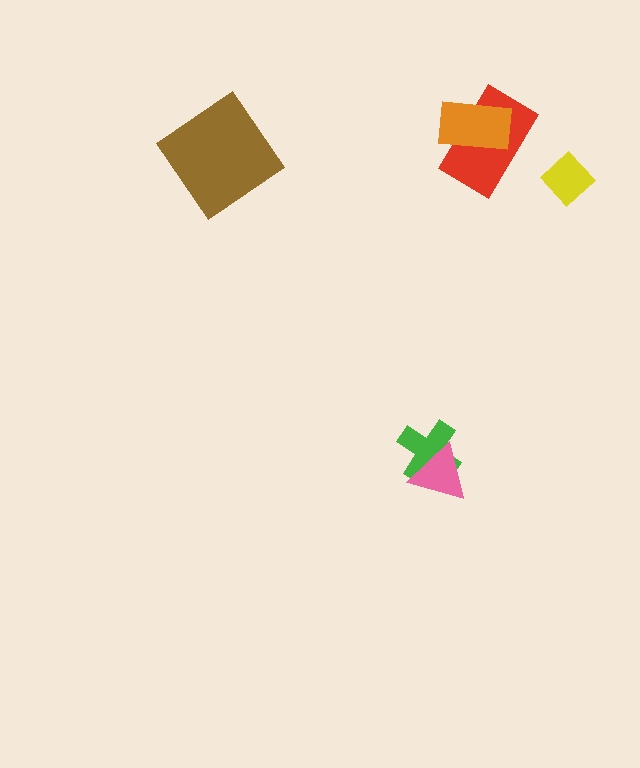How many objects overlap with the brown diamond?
0 objects overlap with the brown diamond.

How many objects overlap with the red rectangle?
1 object overlaps with the red rectangle.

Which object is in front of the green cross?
The pink triangle is in front of the green cross.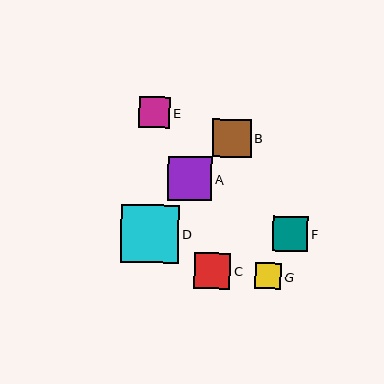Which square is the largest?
Square D is the largest with a size of approximately 58 pixels.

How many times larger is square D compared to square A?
Square D is approximately 1.3 times the size of square A.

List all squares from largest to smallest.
From largest to smallest: D, A, B, C, F, E, G.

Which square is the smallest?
Square G is the smallest with a size of approximately 27 pixels.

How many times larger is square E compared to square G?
Square E is approximately 1.2 times the size of square G.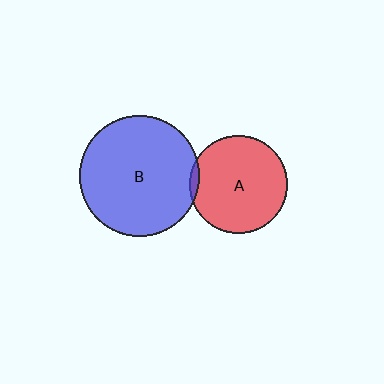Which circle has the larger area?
Circle B (blue).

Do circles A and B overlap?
Yes.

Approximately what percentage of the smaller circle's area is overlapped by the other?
Approximately 5%.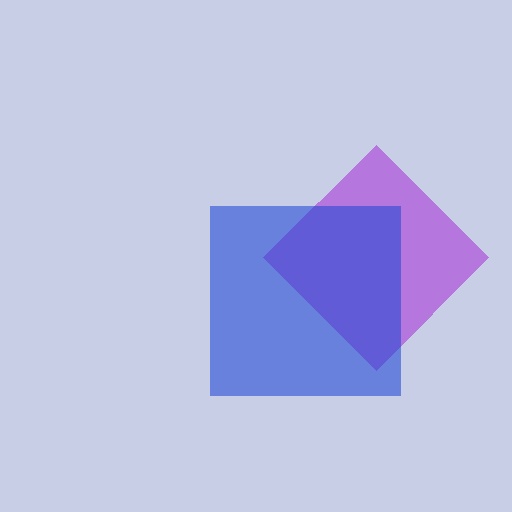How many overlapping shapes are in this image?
There are 2 overlapping shapes in the image.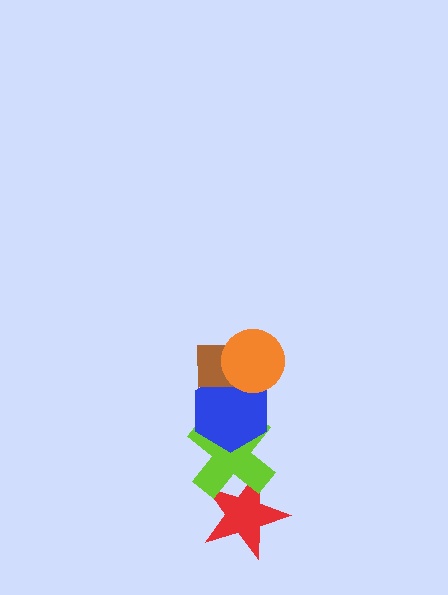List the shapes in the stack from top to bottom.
From top to bottom: the orange circle, the brown rectangle, the blue hexagon, the lime cross, the red star.